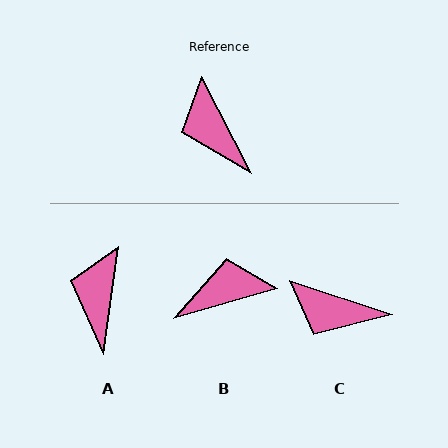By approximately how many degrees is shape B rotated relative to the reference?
Approximately 101 degrees clockwise.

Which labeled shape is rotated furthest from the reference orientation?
B, about 101 degrees away.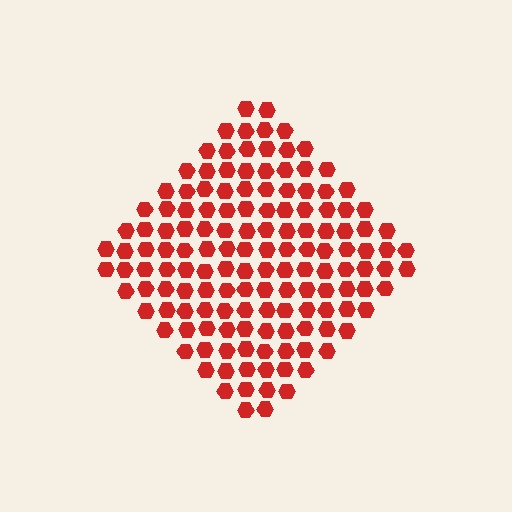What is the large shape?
The large shape is a diamond.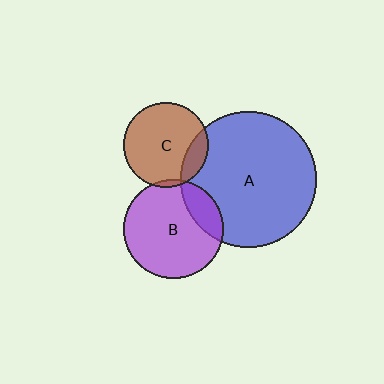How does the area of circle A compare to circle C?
Approximately 2.6 times.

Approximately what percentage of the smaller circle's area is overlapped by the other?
Approximately 15%.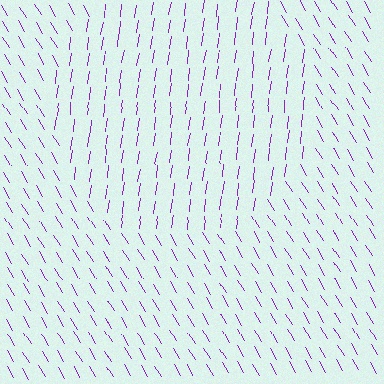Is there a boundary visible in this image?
Yes, there is a texture boundary formed by a change in line orientation.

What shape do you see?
I see a circle.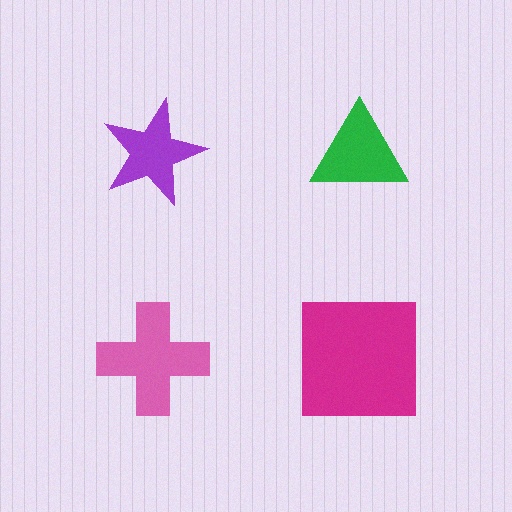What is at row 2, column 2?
A magenta square.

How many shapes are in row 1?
2 shapes.